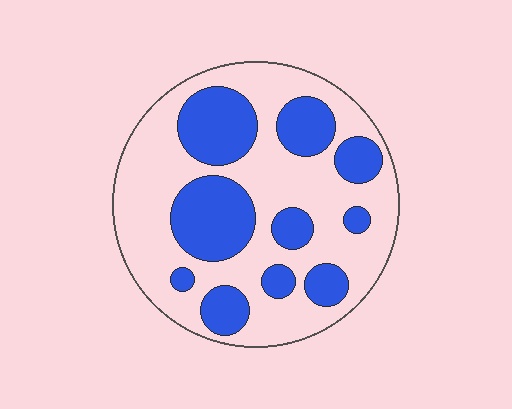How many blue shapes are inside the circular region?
10.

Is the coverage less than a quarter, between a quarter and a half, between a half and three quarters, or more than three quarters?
Between a quarter and a half.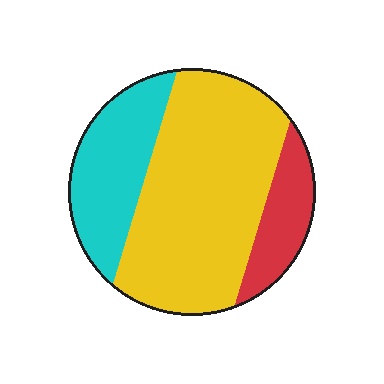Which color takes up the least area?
Red, at roughly 15%.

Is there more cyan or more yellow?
Yellow.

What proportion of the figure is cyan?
Cyan takes up about one quarter (1/4) of the figure.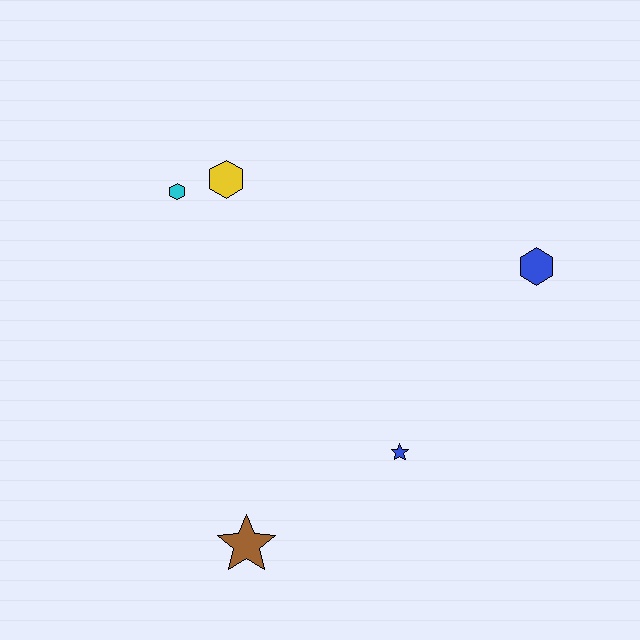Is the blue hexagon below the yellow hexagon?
Yes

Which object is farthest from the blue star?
The cyan hexagon is farthest from the blue star.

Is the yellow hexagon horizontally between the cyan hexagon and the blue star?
Yes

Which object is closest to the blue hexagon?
The blue star is closest to the blue hexagon.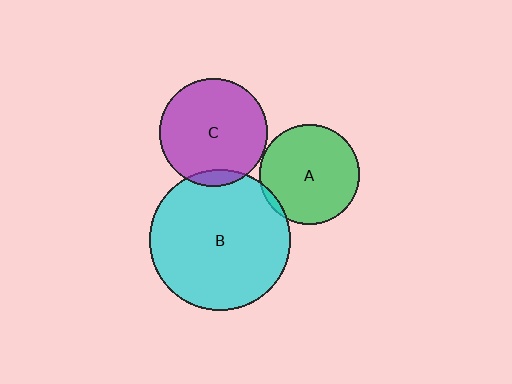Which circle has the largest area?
Circle B (cyan).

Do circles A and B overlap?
Yes.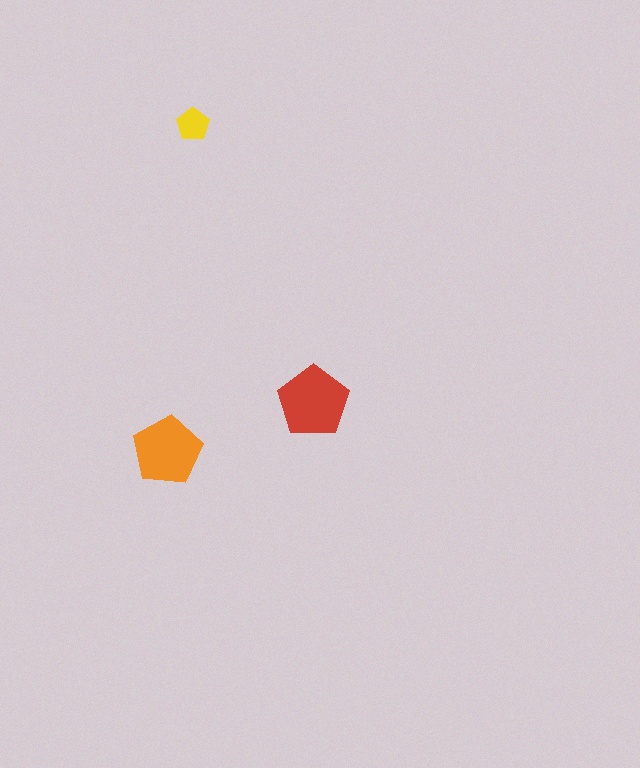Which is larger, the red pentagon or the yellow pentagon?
The red one.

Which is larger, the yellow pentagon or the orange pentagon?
The orange one.